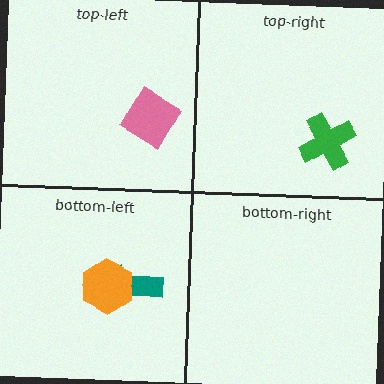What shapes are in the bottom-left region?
The teal arrow, the orange hexagon.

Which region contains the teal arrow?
The bottom-left region.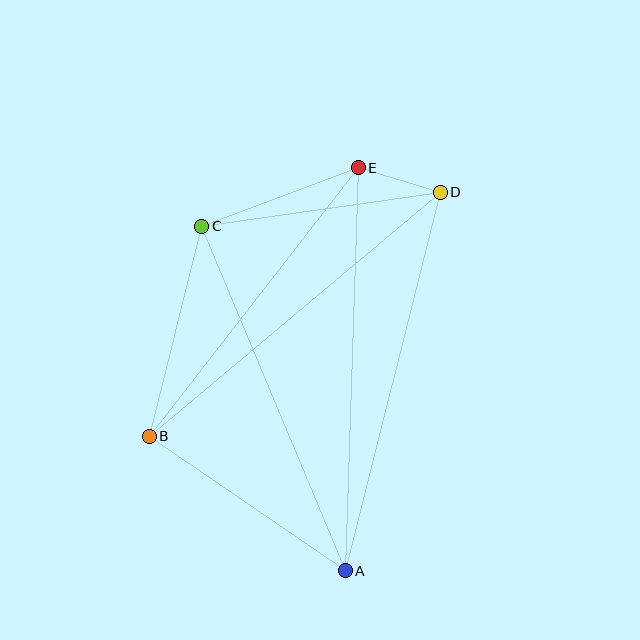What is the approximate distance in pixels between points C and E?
The distance between C and E is approximately 167 pixels.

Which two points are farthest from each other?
Points A and E are farthest from each other.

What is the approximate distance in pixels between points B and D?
The distance between B and D is approximately 380 pixels.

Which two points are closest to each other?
Points D and E are closest to each other.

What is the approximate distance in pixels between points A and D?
The distance between A and D is approximately 390 pixels.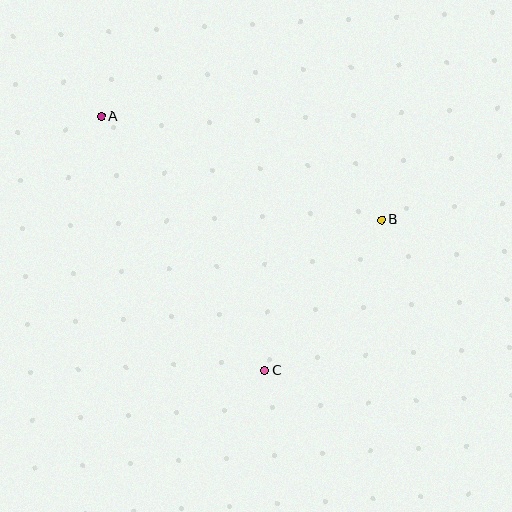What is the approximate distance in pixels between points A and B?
The distance between A and B is approximately 299 pixels.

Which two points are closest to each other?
Points B and C are closest to each other.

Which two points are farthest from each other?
Points A and C are farthest from each other.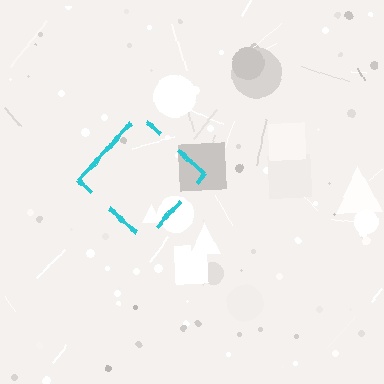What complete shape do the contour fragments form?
The contour fragments form a diamond.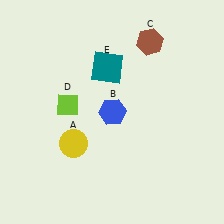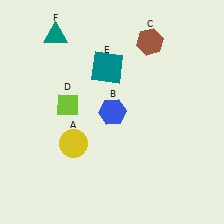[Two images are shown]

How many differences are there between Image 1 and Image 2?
There is 1 difference between the two images.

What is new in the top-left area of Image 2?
A teal triangle (F) was added in the top-left area of Image 2.